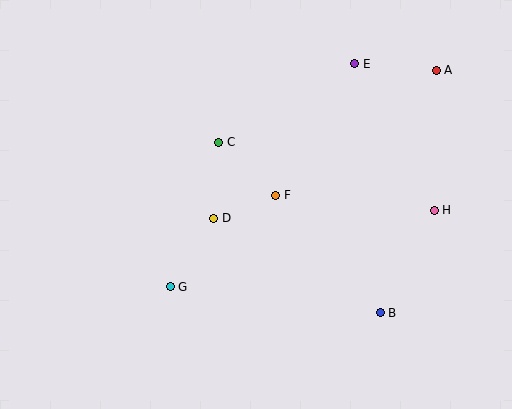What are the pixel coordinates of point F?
Point F is at (276, 195).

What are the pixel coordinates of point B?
Point B is at (380, 313).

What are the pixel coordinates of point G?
Point G is at (170, 287).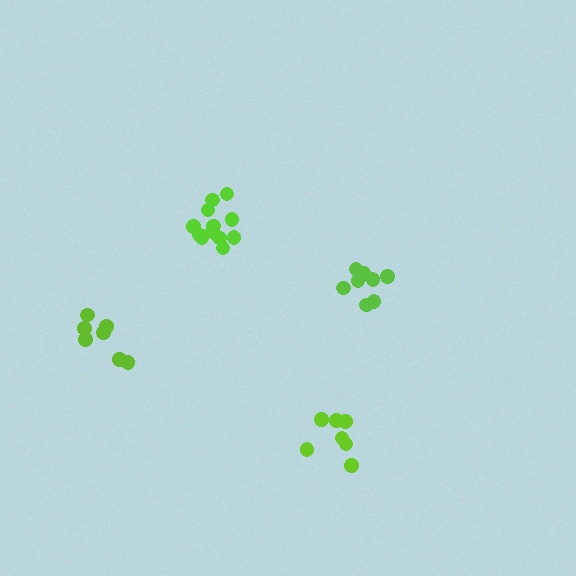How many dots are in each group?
Group 1: 7 dots, Group 2: 12 dots, Group 3: 7 dots, Group 4: 8 dots (34 total).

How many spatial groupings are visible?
There are 4 spatial groupings.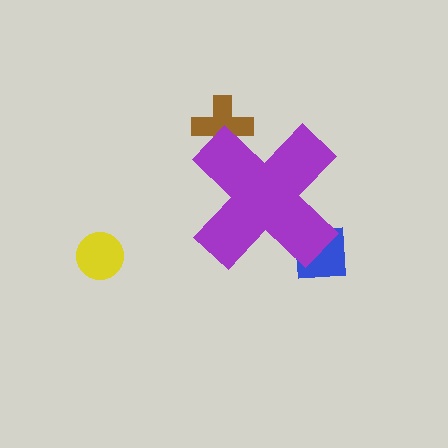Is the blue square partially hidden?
Yes, the blue square is partially hidden behind the purple cross.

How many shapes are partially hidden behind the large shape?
2 shapes are partially hidden.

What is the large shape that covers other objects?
A purple cross.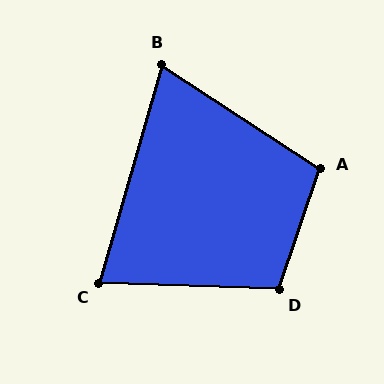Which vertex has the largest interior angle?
D, at approximately 107 degrees.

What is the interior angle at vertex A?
Approximately 104 degrees (obtuse).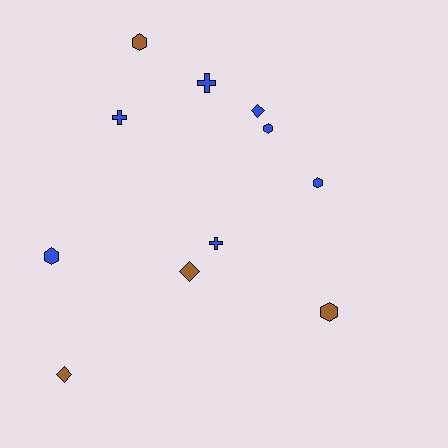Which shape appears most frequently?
Hexagon, with 5 objects.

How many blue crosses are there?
There are 3 blue crosses.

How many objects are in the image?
There are 11 objects.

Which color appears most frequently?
Blue, with 7 objects.